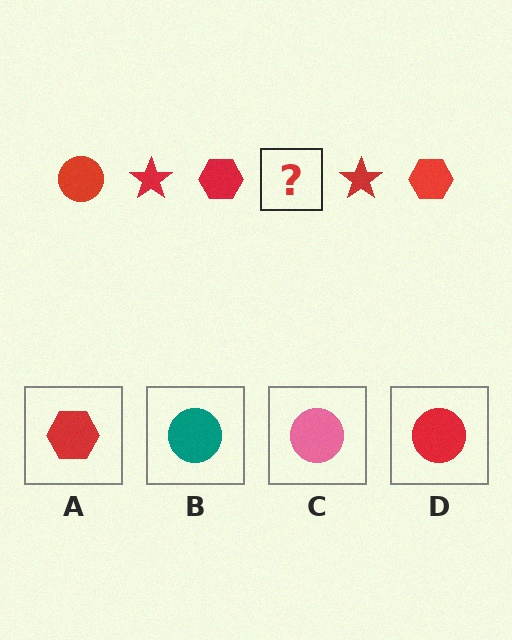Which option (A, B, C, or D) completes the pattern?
D.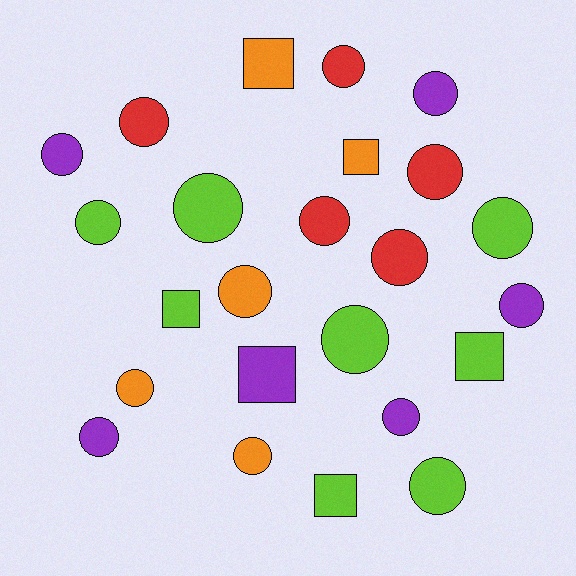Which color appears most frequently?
Lime, with 8 objects.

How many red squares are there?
There are no red squares.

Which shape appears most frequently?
Circle, with 18 objects.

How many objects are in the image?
There are 24 objects.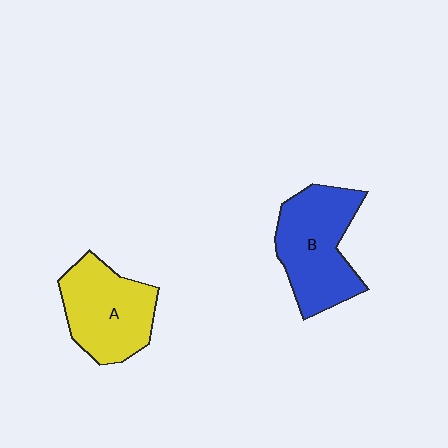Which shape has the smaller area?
Shape A (yellow).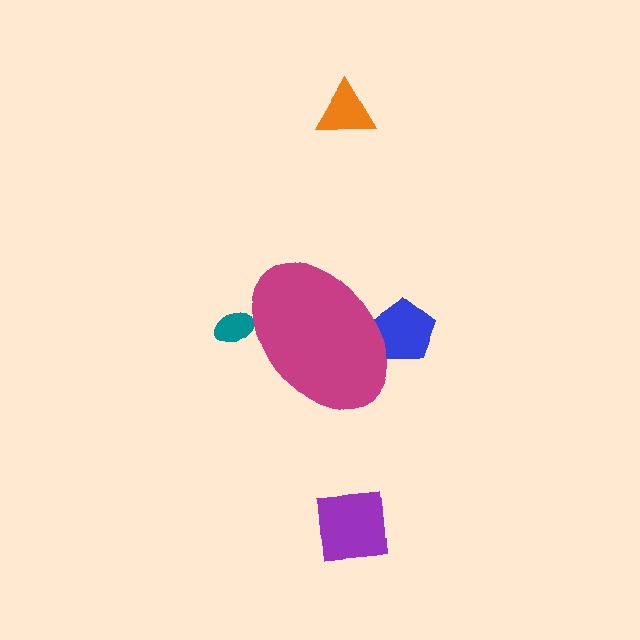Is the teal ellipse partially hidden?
Yes, the teal ellipse is partially hidden behind the magenta ellipse.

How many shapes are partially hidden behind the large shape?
2 shapes are partially hidden.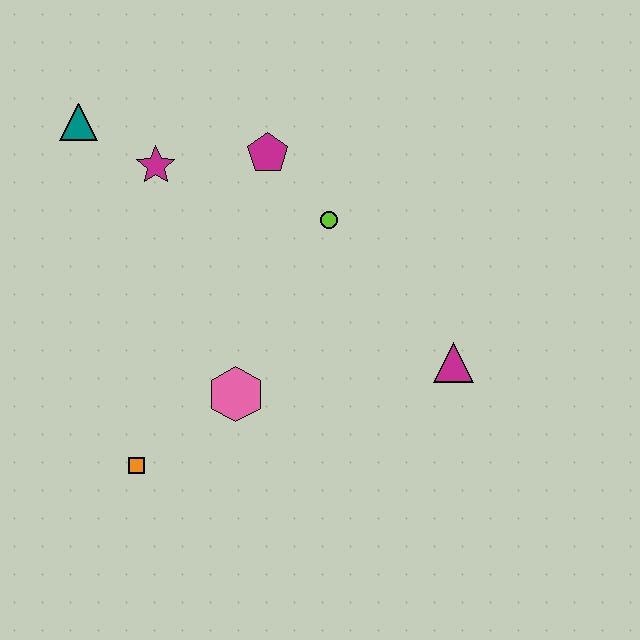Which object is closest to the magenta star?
The teal triangle is closest to the magenta star.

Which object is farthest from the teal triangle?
The magenta triangle is farthest from the teal triangle.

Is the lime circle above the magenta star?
No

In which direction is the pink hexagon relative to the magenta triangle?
The pink hexagon is to the left of the magenta triangle.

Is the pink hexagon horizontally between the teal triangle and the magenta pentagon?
Yes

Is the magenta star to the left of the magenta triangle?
Yes